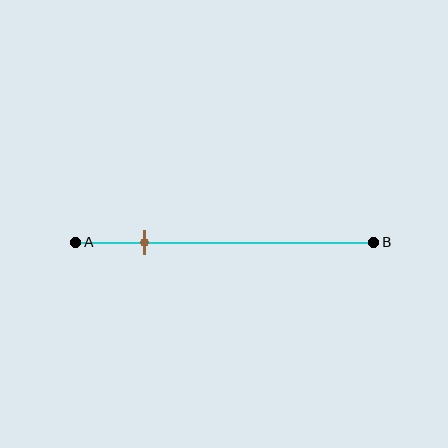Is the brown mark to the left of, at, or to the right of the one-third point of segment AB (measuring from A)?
The brown mark is to the left of the one-third point of segment AB.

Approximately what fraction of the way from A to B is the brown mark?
The brown mark is approximately 25% of the way from A to B.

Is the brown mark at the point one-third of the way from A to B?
No, the mark is at about 25% from A, not at the 33% one-third point.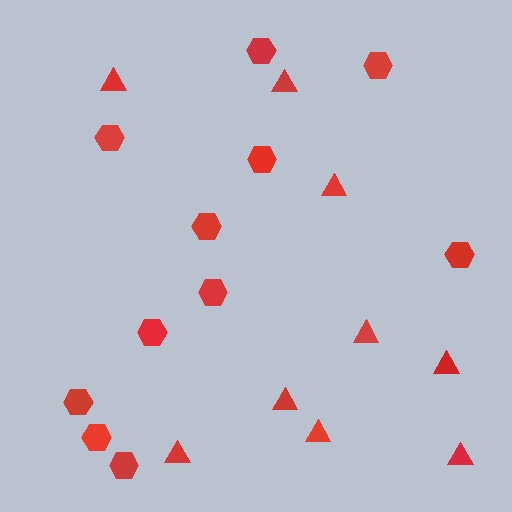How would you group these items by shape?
There are 2 groups: one group of hexagons (11) and one group of triangles (9).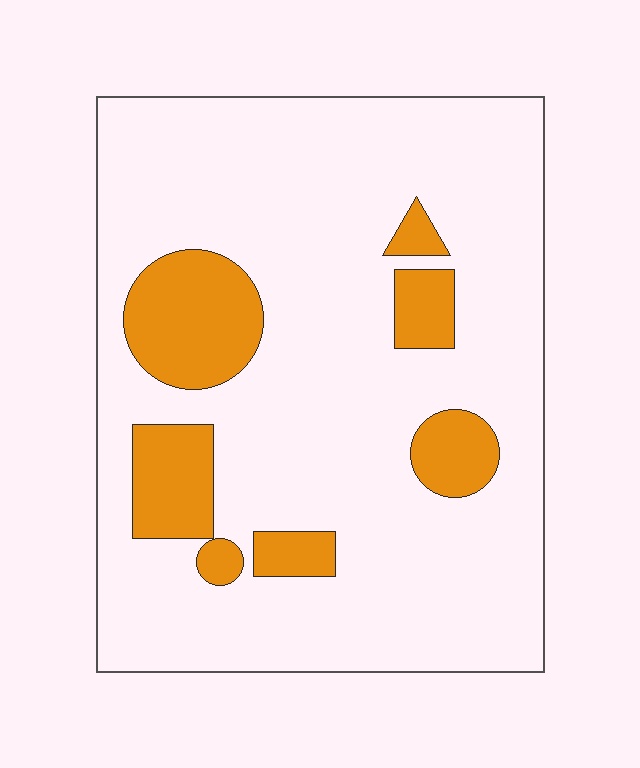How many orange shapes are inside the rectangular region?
7.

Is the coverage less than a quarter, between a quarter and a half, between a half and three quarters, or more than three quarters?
Less than a quarter.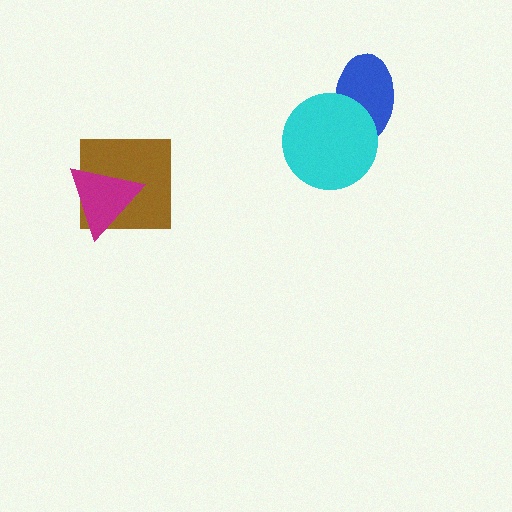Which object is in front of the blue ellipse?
The cyan circle is in front of the blue ellipse.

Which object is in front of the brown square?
The magenta triangle is in front of the brown square.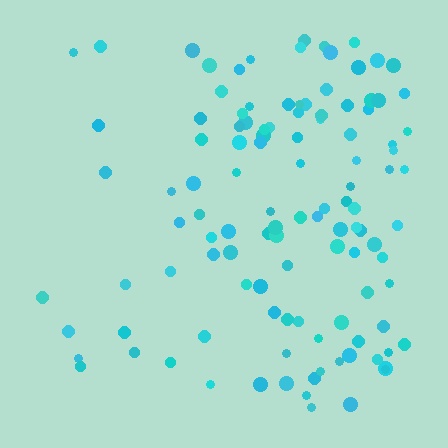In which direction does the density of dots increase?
From left to right, with the right side densest.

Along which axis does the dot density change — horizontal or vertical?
Horizontal.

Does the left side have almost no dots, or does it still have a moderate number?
Still a moderate number, just noticeably fewer than the right.